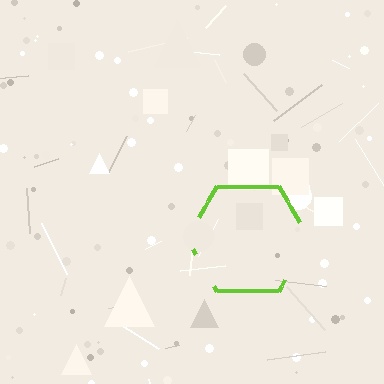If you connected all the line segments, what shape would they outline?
They would outline a hexagon.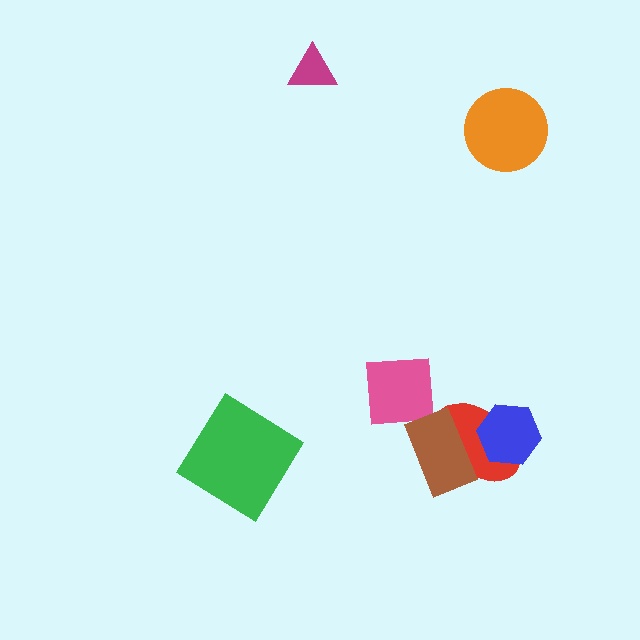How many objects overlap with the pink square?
0 objects overlap with the pink square.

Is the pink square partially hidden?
No, no other shape covers it.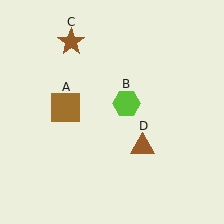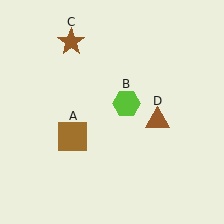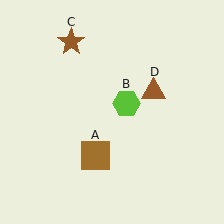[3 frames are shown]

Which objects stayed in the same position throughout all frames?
Lime hexagon (object B) and brown star (object C) remained stationary.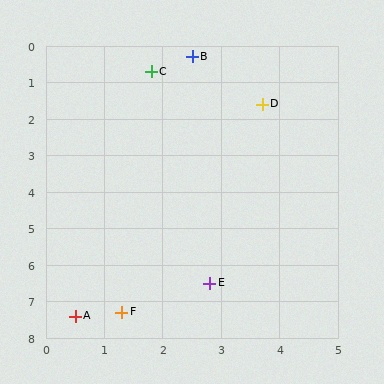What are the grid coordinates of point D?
Point D is at approximately (3.7, 1.6).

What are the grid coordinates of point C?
Point C is at approximately (1.8, 0.7).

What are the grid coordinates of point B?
Point B is at approximately (2.5, 0.3).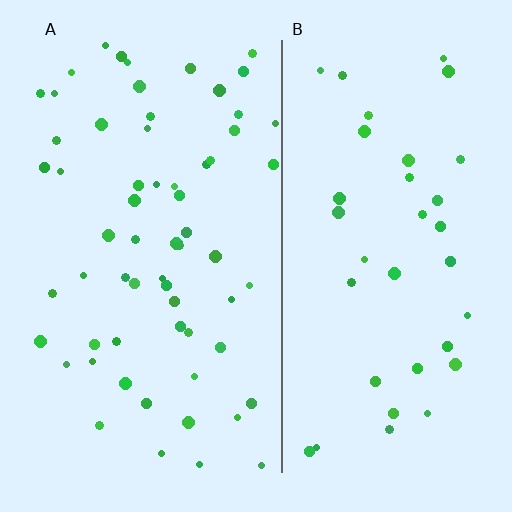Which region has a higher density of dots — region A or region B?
A (the left).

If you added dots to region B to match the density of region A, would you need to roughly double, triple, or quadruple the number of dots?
Approximately double.